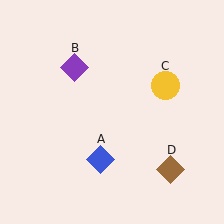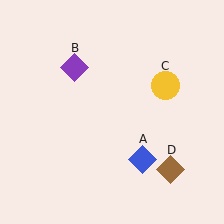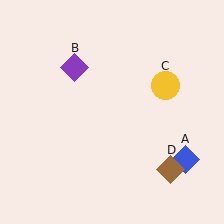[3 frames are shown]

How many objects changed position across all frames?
1 object changed position: blue diamond (object A).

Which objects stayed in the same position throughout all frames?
Purple diamond (object B) and yellow circle (object C) and brown diamond (object D) remained stationary.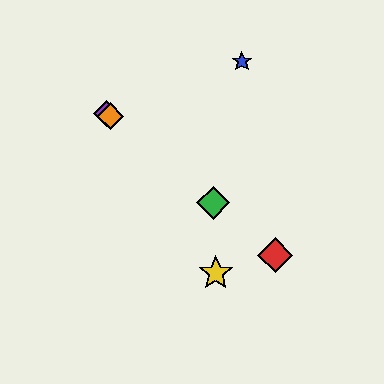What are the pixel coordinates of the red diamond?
The red diamond is at (275, 255).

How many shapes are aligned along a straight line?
4 shapes (the red diamond, the green diamond, the purple diamond, the orange diamond) are aligned along a straight line.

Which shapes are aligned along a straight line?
The red diamond, the green diamond, the purple diamond, the orange diamond are aligned along a straight line.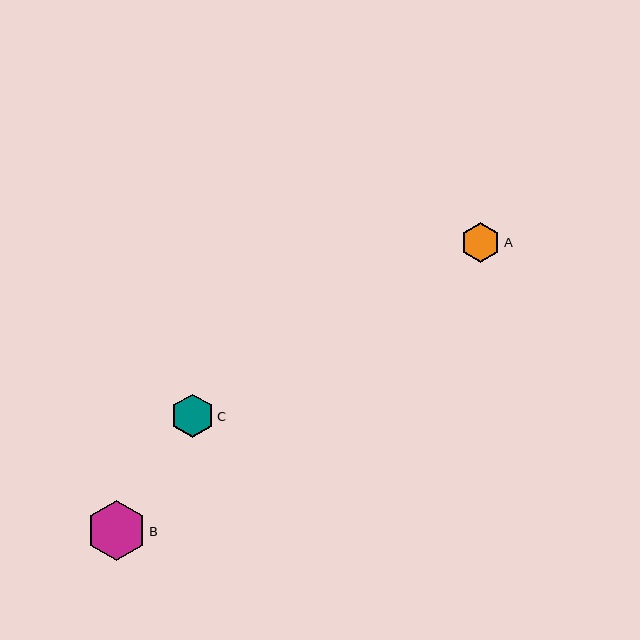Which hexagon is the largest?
Hexagon B is the largest with a size of approximately 59 pixels.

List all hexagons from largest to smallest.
From largest to smallest: B, C, A.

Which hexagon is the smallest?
Hexagon A is the smallest with a size of approximately 40 pixels.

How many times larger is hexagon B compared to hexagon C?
Hexagon B is approximately 1.4 times the size of hexagon C.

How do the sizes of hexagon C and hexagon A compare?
Hexagon C and hexagon A are approximately the same size.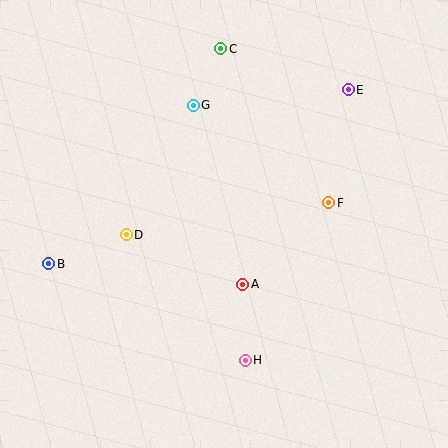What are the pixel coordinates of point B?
Point B is at (49, 264).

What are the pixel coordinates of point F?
Point F is at (329, 203).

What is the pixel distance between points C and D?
The distance between C and D is 209 pixels.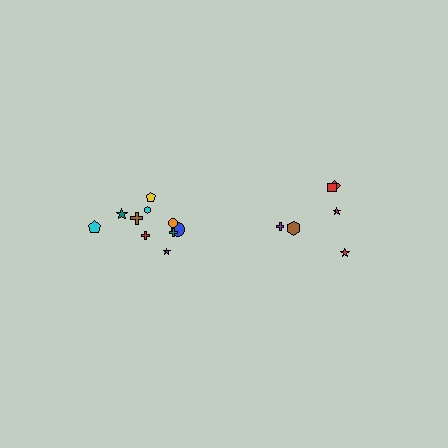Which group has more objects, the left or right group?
The left group.